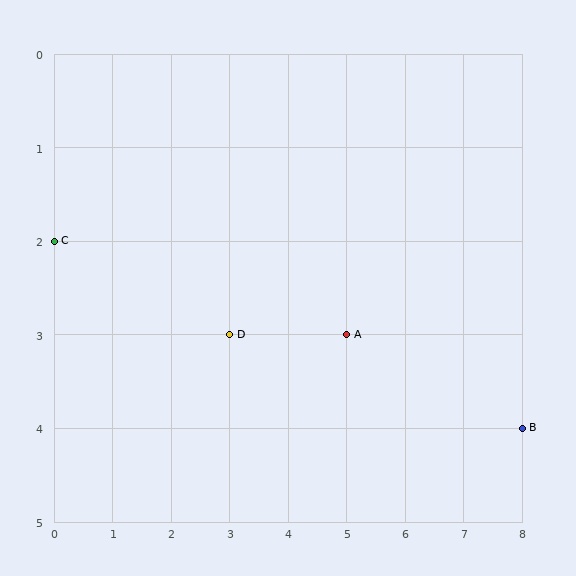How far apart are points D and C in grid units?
Points D and C are 3 columns and 1 row apart (about 3.2 grid units diagonally).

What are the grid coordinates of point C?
Point C is at grid coordinates (0, 2).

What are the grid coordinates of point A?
Point A is at grid coordinates (5, 3).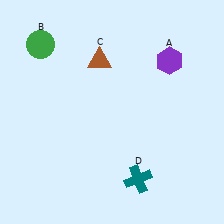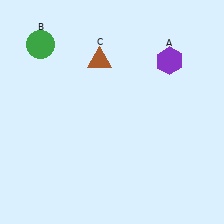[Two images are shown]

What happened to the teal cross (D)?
The teal cross (D) was removed in Image 2. It was in the bottom-right area of Image 1.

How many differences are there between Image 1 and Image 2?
There is 1 difference between the two images.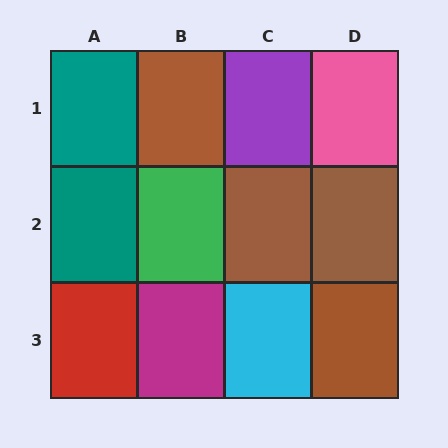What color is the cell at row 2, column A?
Teal.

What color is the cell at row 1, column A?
Teal.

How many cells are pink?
1 cell is pink.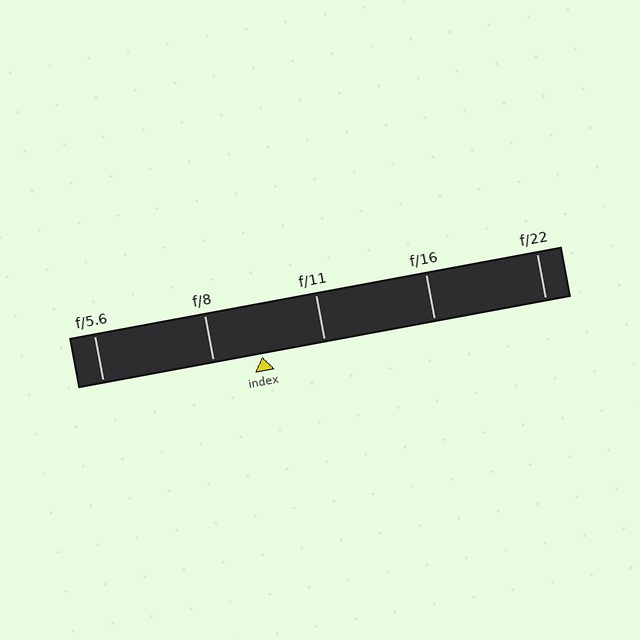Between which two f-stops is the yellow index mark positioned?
The index mark is between f/8 and f/11.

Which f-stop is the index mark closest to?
The index mark is closest to f/8.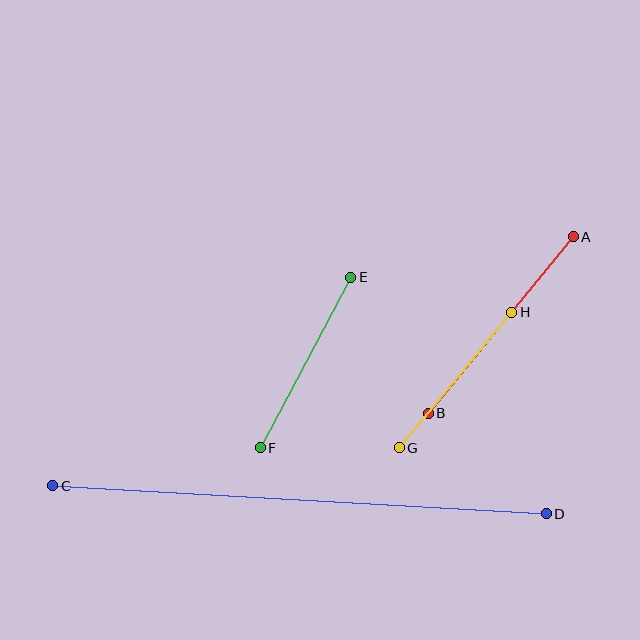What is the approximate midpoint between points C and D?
The midpoint is at approximately (300, 500) pixels.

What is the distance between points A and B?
The distance is approximately 229 pixels.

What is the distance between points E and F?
The distance is approximately 193 pixels.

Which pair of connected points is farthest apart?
Points C and D are farthest apart.